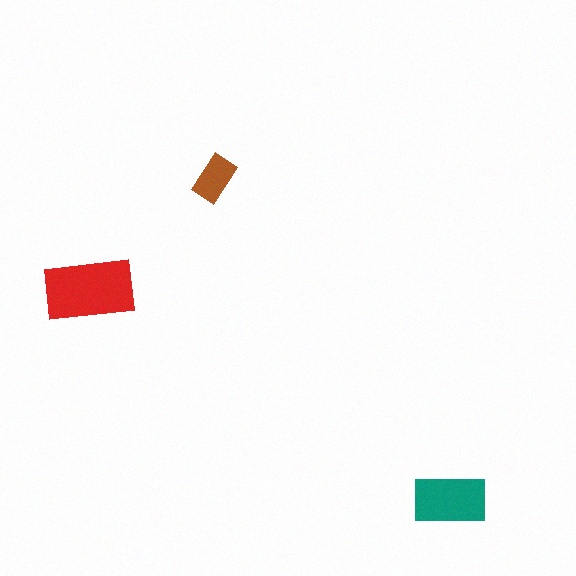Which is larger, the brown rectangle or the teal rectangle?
The teal one.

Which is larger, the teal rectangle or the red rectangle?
The red one.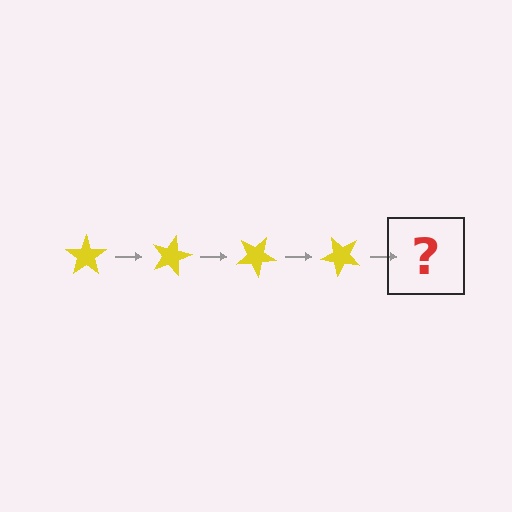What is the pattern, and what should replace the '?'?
The pattern is that the star rotates 15 degrees each step. The '?' should be a yellow star rotated 60 degrees.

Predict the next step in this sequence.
The next step is a yellow star rotated 60 degrees.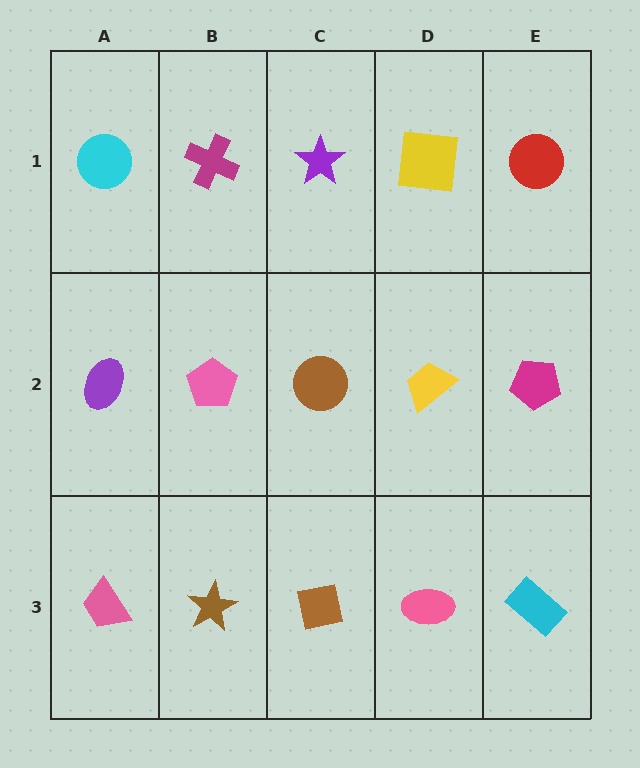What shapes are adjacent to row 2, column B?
A magenta cross (row 1, column B), a brown star (row 3, column B), a purple ellipse (row 2, column A), a brown circle (row 2, column C).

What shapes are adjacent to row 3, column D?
A yellow trapezoid (row 2, column D), a brown square (row 3, column C), a cyan rectangle (row 3, column E).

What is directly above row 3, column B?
A pink pentagon.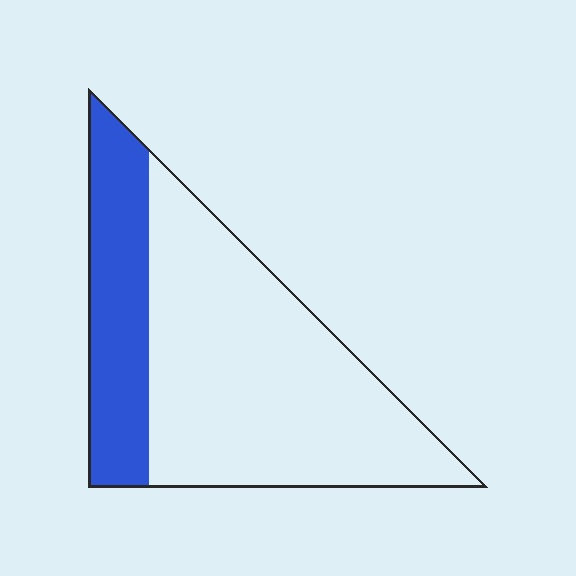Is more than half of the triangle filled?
No.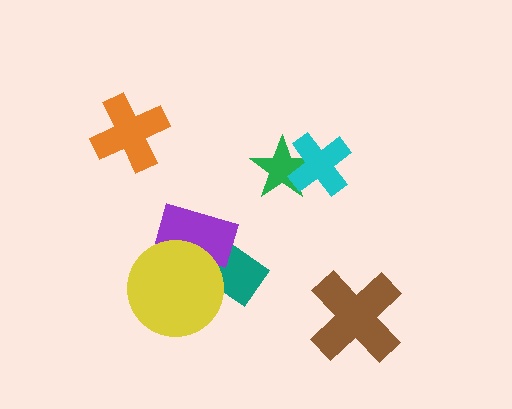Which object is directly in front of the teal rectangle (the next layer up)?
The purple rectangle is directly in front of the teal rectangle.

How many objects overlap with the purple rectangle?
2 objects overlap with the purple rectangle.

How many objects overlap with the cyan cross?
1 object overlaps with the cyan cross.